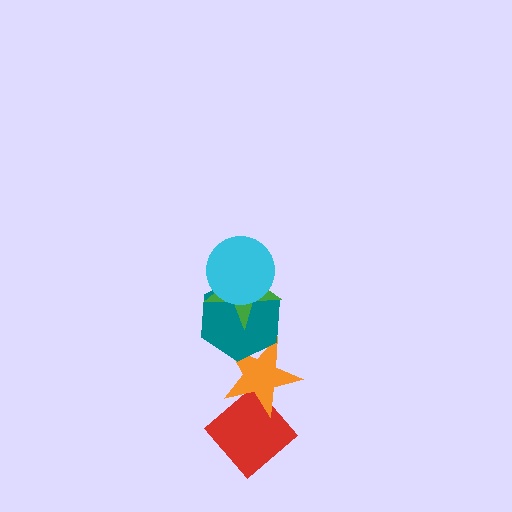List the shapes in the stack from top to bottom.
From top to bottom: the cyan circle, the green star, the teal hexagon, the orange star, the red diamond.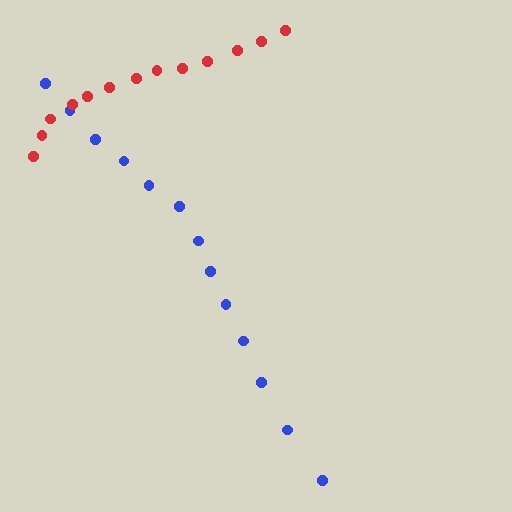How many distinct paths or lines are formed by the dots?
There are 2 distinct paths.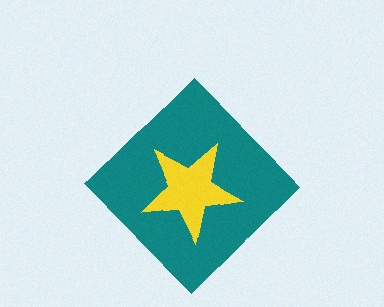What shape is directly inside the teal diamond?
The yellow star.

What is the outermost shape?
The teal diamond.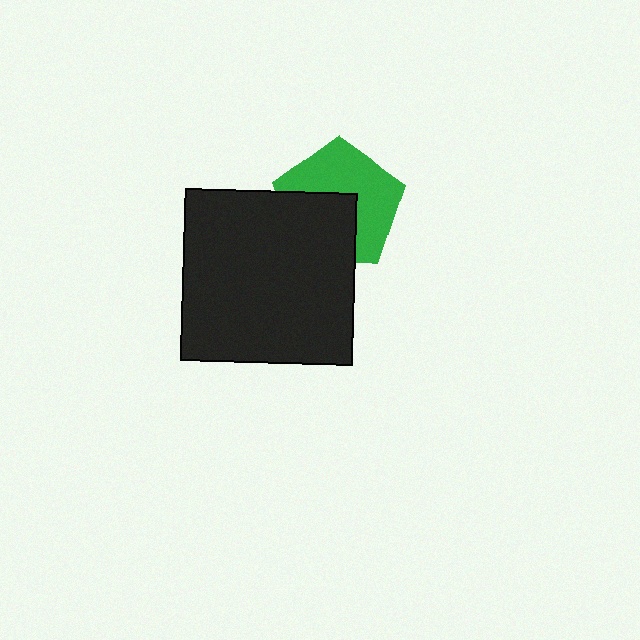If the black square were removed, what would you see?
You would see the complete green pentagon.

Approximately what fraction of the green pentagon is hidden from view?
Roughly 43% of the green pentagon is hidden behind the black square.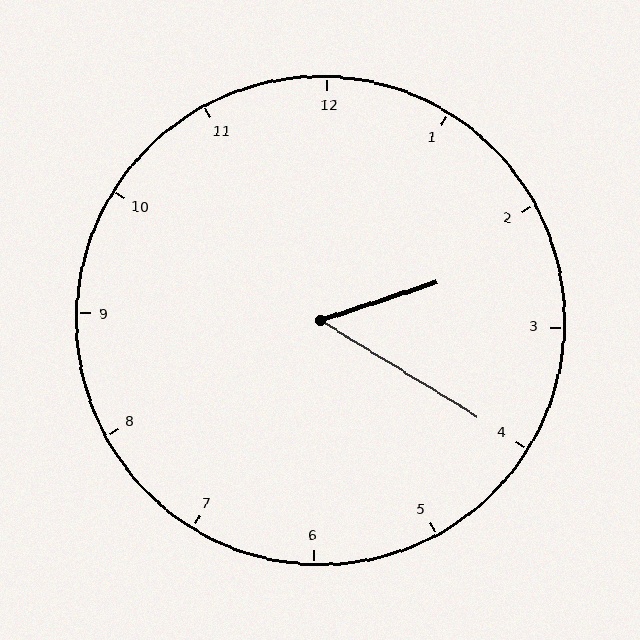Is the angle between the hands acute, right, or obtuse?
It is acute.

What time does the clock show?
2:20.